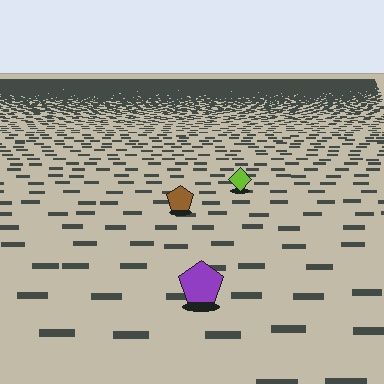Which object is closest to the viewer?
The purple pentagon is closest. The texture marks near it are larger and more spread out.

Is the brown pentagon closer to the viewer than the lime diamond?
Yes. The brown pentagon is closer — you can tell from the texture gradient: the ground texture is coarser near it.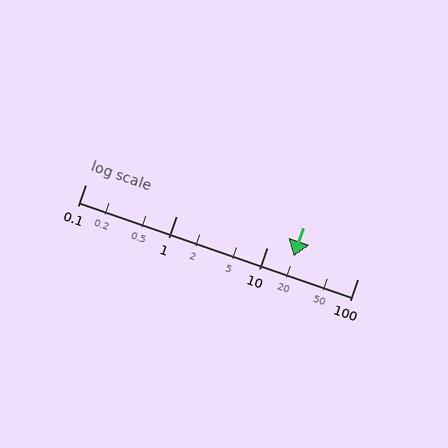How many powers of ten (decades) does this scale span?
The scale spans 3 decades, from 0.1 to 100.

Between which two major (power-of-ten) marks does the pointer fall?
The pointer is between 10 and 100.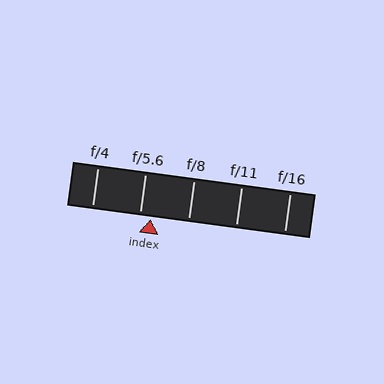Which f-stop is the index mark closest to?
The index mark is closest to f/5.6.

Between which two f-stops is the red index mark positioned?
The index mark is between f/5.6 and f/8.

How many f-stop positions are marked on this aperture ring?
There are 5 f-stop positions marked.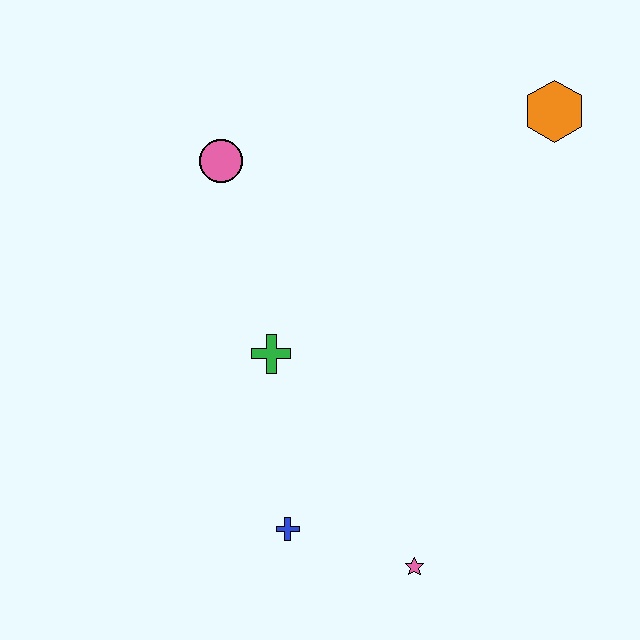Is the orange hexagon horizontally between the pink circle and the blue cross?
No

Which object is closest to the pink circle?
The green cross is closest to the pink circle.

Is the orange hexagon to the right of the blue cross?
Yes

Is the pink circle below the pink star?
No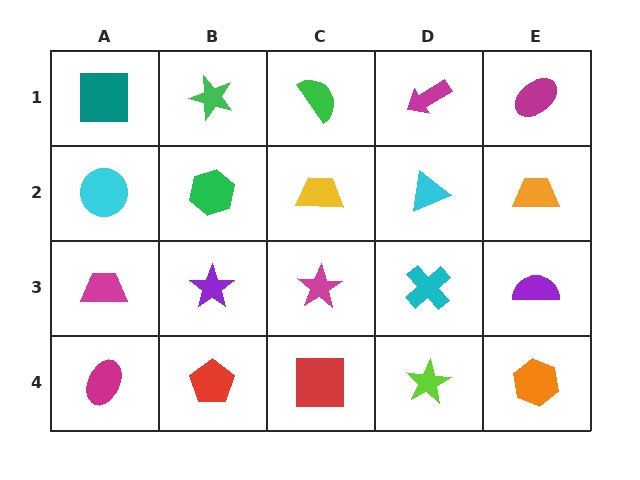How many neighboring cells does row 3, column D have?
4.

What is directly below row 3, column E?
An orange hexagon.